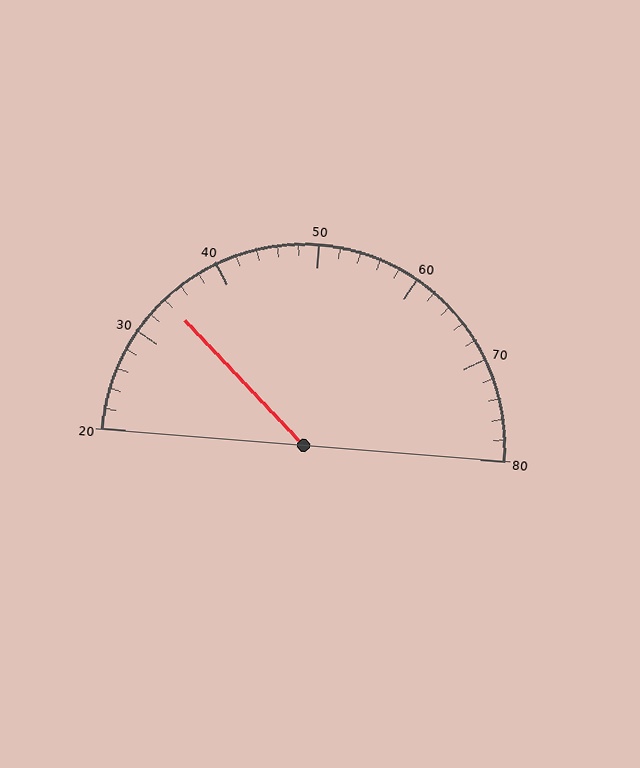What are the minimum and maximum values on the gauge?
The gauge ranges from 20 to 80.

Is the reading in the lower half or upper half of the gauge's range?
The reading is in the lower half of the range (20 to 80).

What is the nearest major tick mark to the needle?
The nearest major tick mark is 30.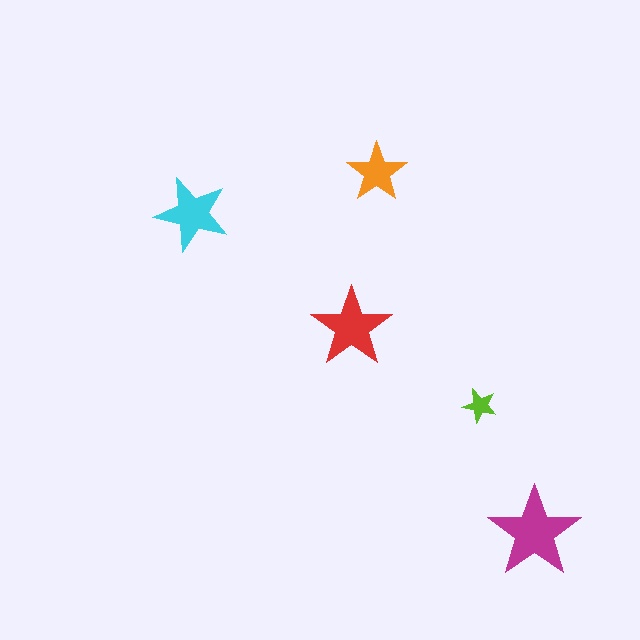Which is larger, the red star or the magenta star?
The magenta one.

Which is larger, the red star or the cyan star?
The red one.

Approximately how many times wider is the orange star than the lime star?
About 2 times wider.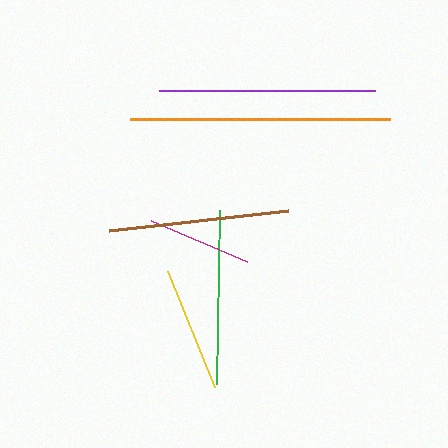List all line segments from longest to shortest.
From longest to shortest: orange, purple, brown, green, yellow, magenta.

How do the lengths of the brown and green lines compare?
The brown and green lines are approximately the same length.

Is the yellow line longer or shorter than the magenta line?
The yellow line is longer than the magenta line.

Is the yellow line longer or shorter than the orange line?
The orange line is longer than the yellow line.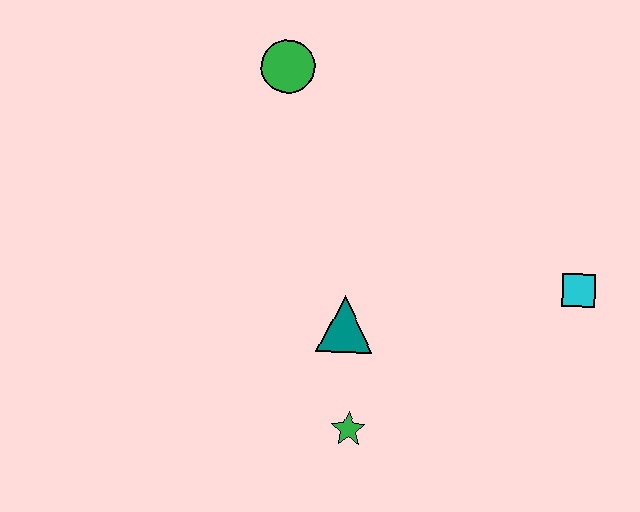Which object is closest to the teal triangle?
The green star is closest to the teal triangle.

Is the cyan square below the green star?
No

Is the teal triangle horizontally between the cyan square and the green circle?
Yes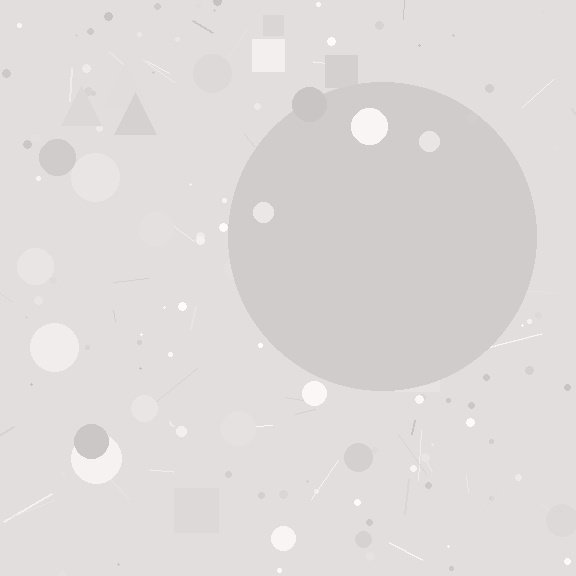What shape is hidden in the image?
A circle is hidden in the image.